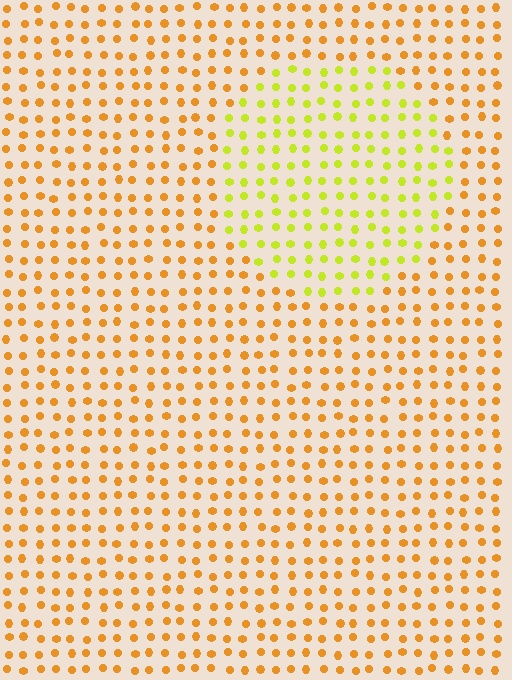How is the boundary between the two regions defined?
The boundary is defined purely by a slight shift in hue (about 38 degrees). Spacing, size, and orientation are identical on both sides.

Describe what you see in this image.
The image is filled with small orange elements in a uniform arrangement. A circle-shaped region is visible where the elements are tinted to a slightly different hue, forming a subtle color boundary.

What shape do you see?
I see a circle.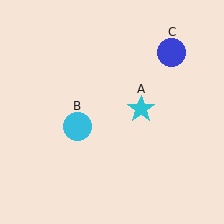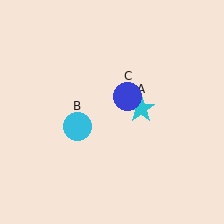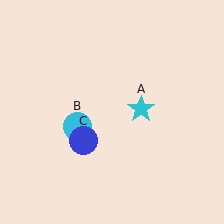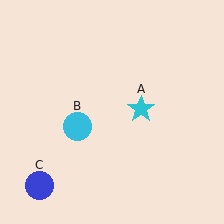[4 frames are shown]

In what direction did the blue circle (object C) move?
The blue circle (object C) moved down and to the left.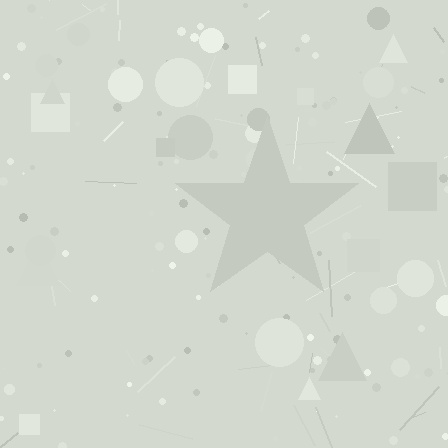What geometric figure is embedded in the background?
A star is embedded in the background.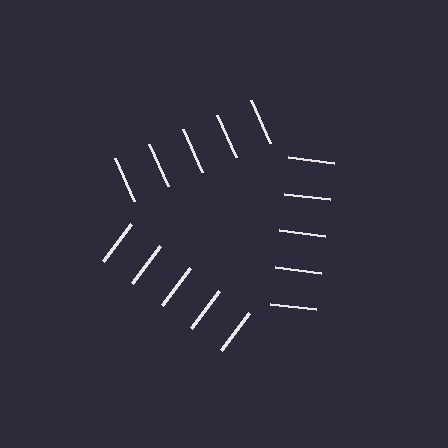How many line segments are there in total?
15 — 5 along each of the 3 edges.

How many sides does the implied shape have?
3 sides — the line-ends trace a triangle.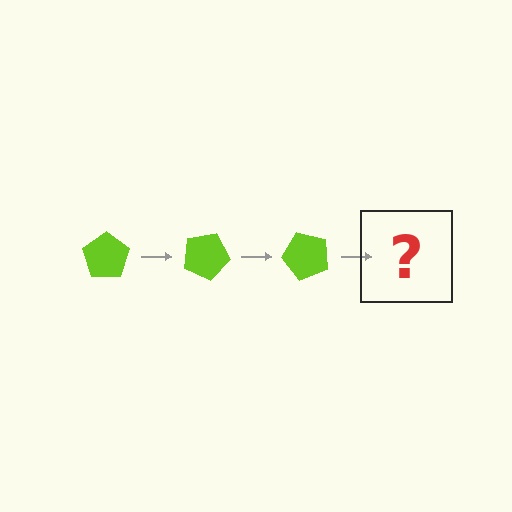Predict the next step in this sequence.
The next step is a lime pentagon rotated 75 degrees.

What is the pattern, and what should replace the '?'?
The pattern is that the pentagon rotates 25 degrees each step. The '?' should be a lime pentagon rotated 75 degrees.